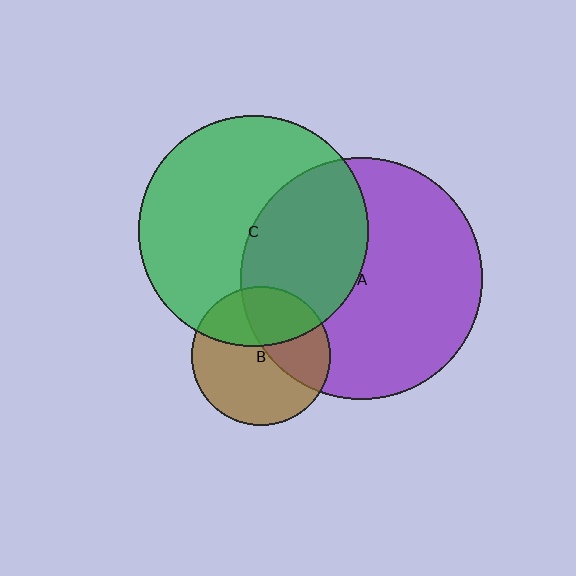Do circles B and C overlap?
Yes.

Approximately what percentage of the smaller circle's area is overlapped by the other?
Approximately 35%.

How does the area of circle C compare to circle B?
Approximately 2.7 times.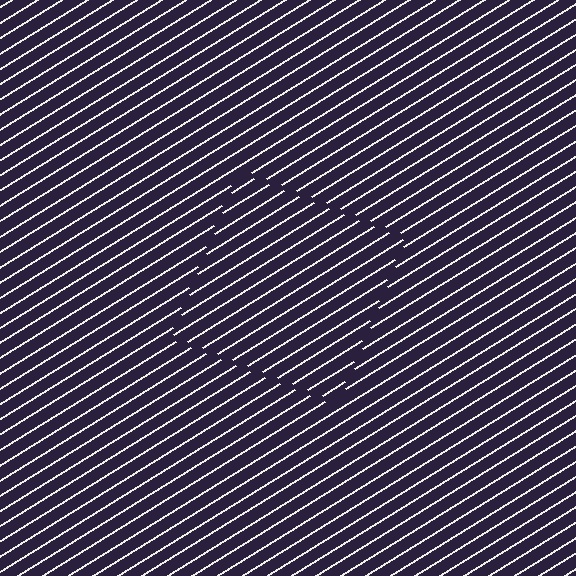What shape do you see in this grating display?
An illusory square. The interior of the shape contains the same grating, shifted by half a period — the contour is defined by the phase discontinuity where line-ends from the inner and outer gratings abut.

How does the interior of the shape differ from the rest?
The interior of the shape contains the same grating, shifted by half a period — the contour is defined by the phase discontinuity where line-ends from the inner and outer gratings abut.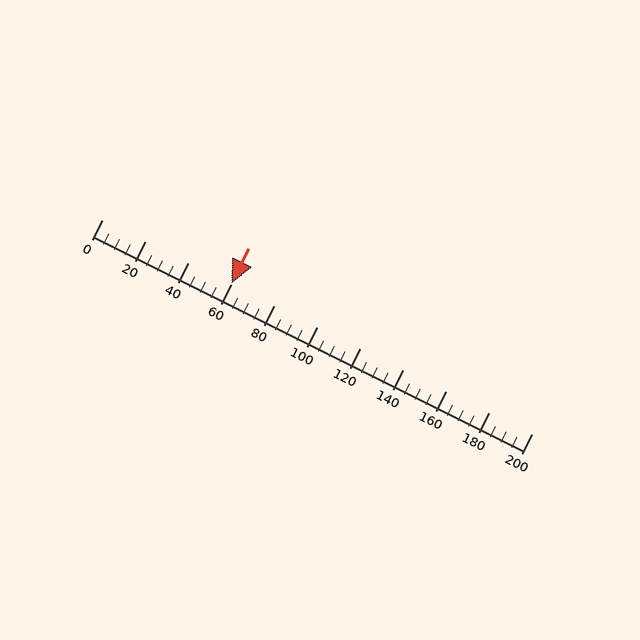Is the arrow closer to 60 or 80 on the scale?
The arrow is closer to 60.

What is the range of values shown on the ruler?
The ruler shows values from 0 to 200.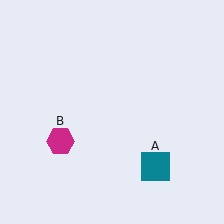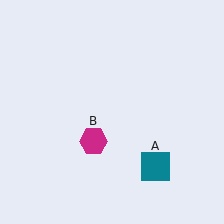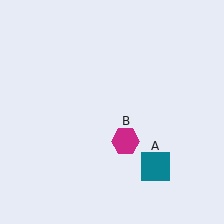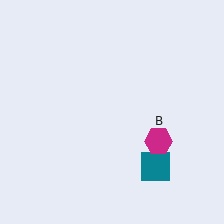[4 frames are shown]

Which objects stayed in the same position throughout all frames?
Teal square (object A) remained stationary.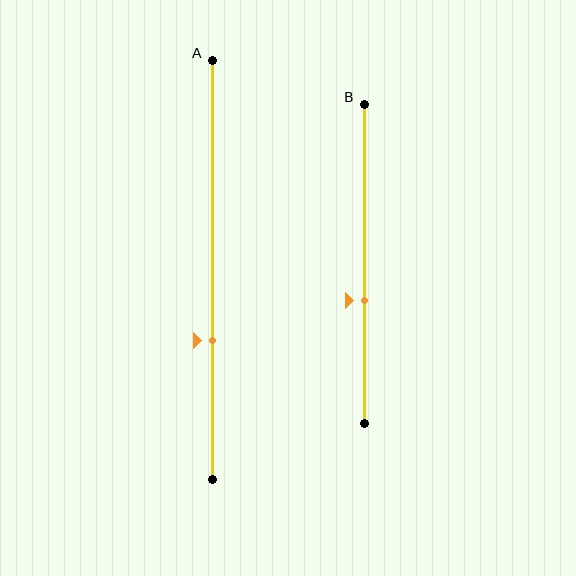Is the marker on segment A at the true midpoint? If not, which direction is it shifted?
No, the marker on segment A is shifted downward by about 17% of the segment length.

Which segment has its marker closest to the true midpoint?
Segment B has its marker closest to the true midpoint.